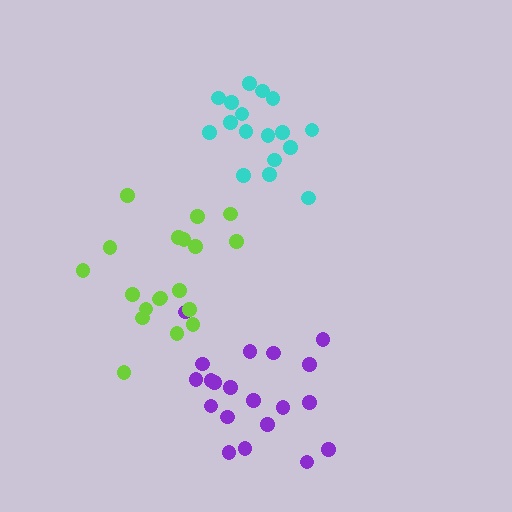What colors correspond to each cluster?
The clusters are colored: purple, cyan, lime.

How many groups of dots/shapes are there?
There are 3 groups.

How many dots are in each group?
Group 1: 20 dots, Group 2: 17 dots, Group 3: 19 dots (56 total).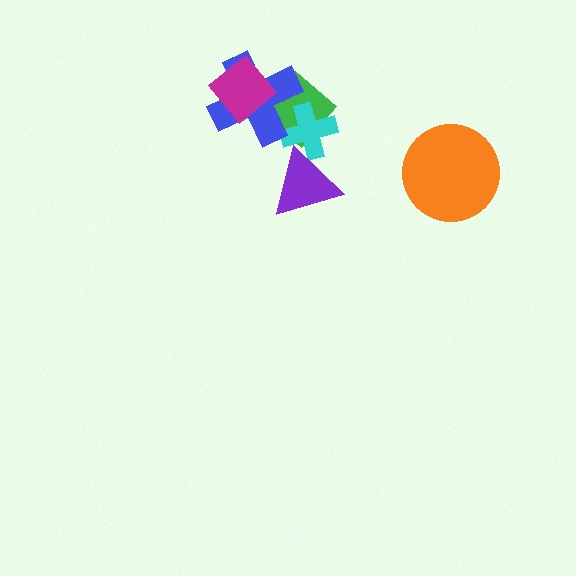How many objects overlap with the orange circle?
0 objects overlap with the orange circle.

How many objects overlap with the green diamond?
2 objects overlap with the green diamond.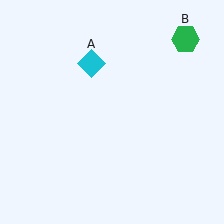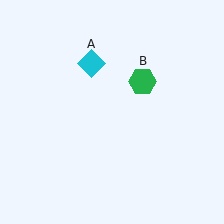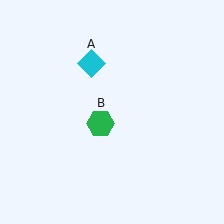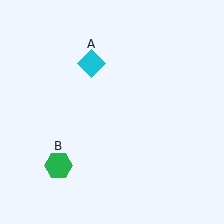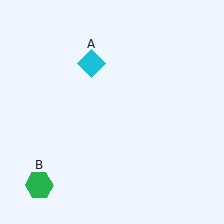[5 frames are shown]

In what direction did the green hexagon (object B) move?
The green hexagon (object B) moved down and to the left.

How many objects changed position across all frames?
1 object changed position: green hexagon (object B).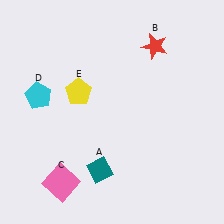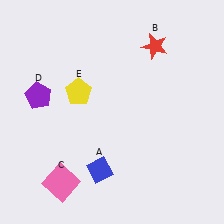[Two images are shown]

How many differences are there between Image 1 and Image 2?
There are 2 differences between the two images.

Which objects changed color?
A changed from teal to blue. D changed from cyan to purple.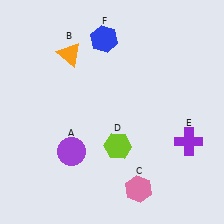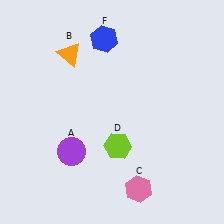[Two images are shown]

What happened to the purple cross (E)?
The purple cross (E) was removed in Image 2. It was in the bottom-right area of Image 1.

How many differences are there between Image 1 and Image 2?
There is 1 difference between the two images.